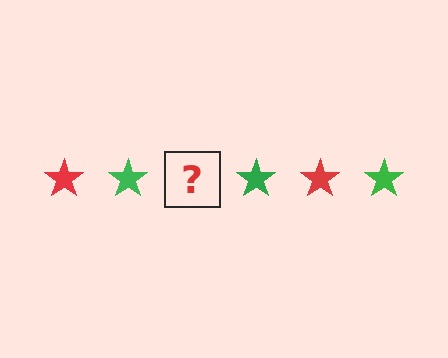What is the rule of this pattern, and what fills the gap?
The rule is that the pattern cycles through red, green stars. The gap should be filled with a red star.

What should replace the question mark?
The question mark should be replaced with a red star.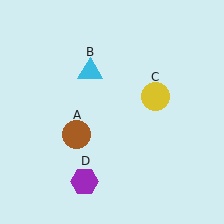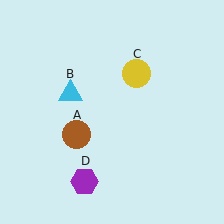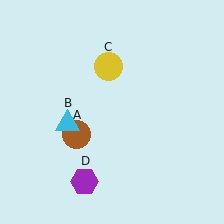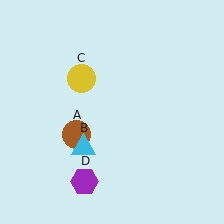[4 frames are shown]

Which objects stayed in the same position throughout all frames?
Brown circle (object A) and purple hexagon (object D) remained stationary.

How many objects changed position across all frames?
2 objects changed position: cyan triangle (object B), yellow circle (object C).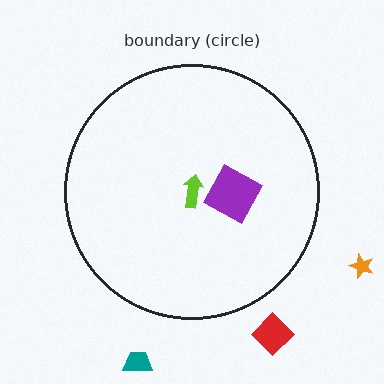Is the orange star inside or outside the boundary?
Outside.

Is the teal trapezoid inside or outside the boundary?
Outside.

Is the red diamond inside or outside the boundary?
Outside.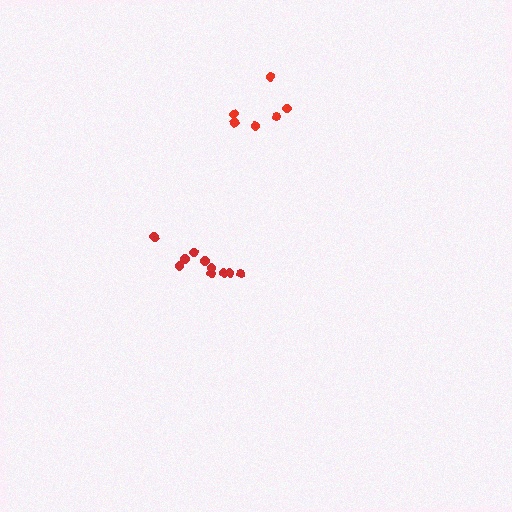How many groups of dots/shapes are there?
There are 2 groups.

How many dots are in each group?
Group 1: 10 dots, Group 2: 6 dots (16 total).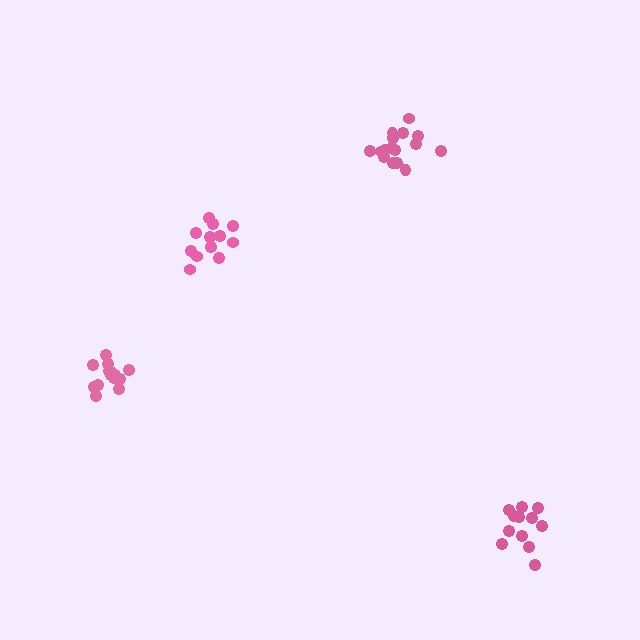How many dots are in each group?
Group 1: 12 dots, Group 2: 16 dots, Group 3: 12 dots, Group 4: 14 dots (54 total).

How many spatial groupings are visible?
There are 4 spatial groupings.